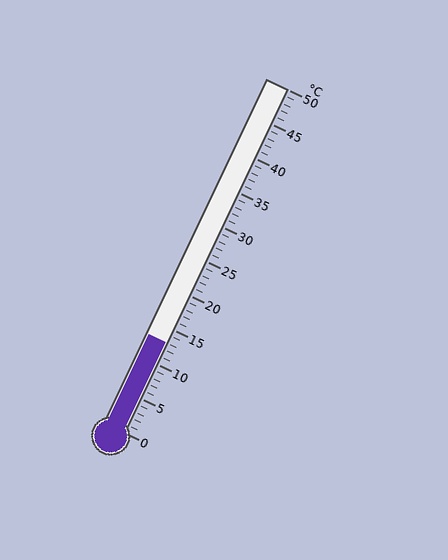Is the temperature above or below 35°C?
The temperature is below 35°C.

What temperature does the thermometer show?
The thermometer shows approximately 13°C.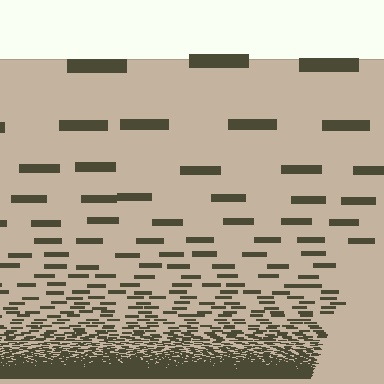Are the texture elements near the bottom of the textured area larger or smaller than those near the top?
Smaller. The gradient is inverted — elements near the bottom are smaller and denser.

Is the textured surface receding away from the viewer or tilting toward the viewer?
The surface appears to tilt toward the viewer. Texture elements get larger and sparser toward the top.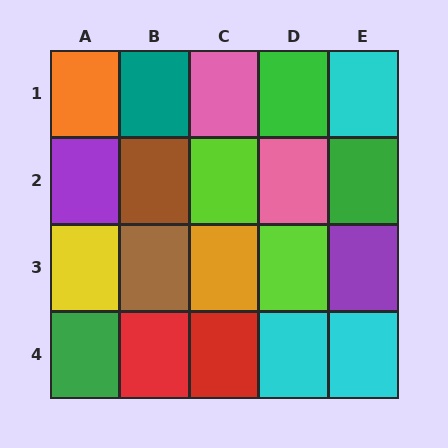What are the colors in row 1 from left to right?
Orange, teal, pink, green, cyan.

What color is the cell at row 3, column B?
Brown.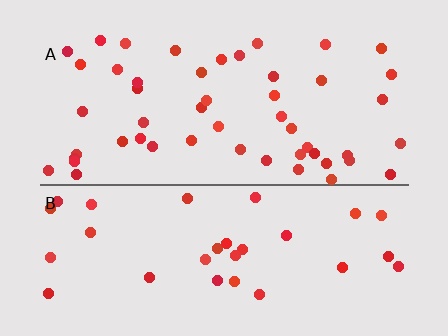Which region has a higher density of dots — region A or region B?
A (the top).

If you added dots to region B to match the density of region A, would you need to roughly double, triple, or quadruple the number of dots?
Approximately double.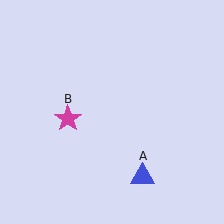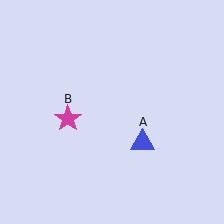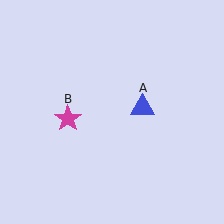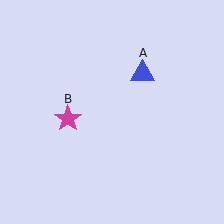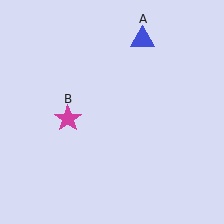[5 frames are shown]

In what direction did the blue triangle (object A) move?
The blue triangle (object A) moved up.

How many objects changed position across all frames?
1 object changed position: blue triangle (object A).